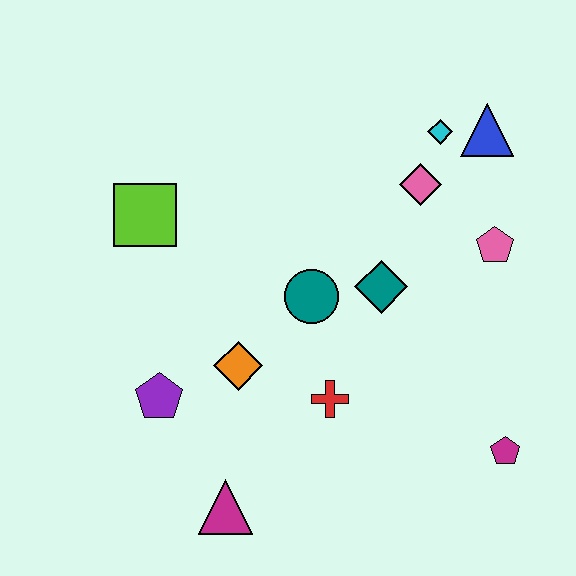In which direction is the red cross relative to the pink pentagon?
The red cross is to the left of the pink pentagon.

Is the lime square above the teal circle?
Yes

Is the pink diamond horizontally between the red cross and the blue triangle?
Yes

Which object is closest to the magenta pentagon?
The red cross is closest to the magenta pentagon.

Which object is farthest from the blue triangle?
The magenta triangle is farthest from the blue triangle.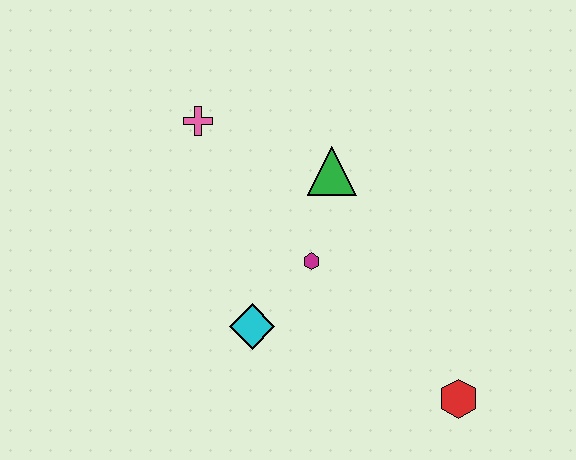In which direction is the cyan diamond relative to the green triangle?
The cyan diamond is below the green triangle.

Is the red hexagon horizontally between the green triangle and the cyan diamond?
No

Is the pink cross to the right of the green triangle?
No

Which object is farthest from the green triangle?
The red hexagon is farthest from the green triangle.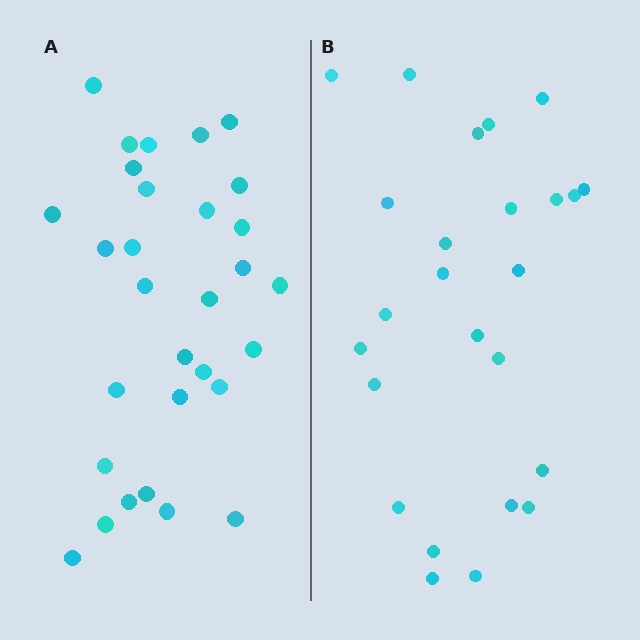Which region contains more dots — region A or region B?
Region A (the left region) has more dots.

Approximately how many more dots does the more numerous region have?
Region A has about 5 more dots than region B.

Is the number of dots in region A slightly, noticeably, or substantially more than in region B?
Region A has only slightly more — the two regions are fairly close. The ratio is roughly 1.2 to 1.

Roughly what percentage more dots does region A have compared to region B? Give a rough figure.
About 20% more.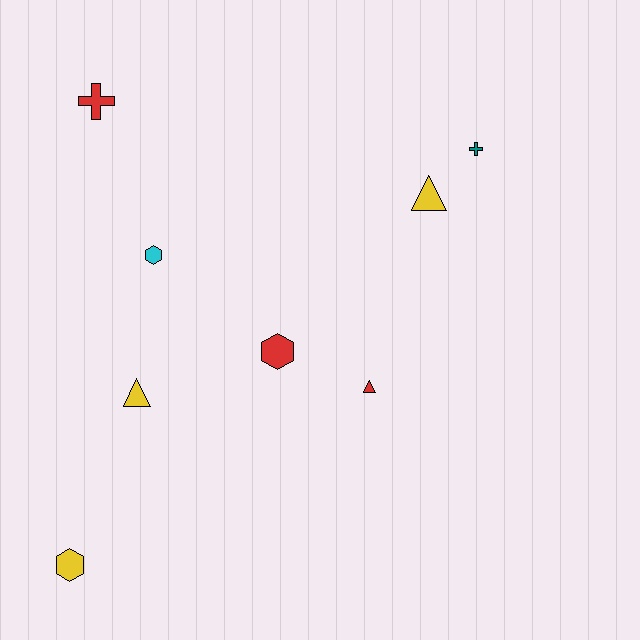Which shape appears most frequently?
Triangle, with 3 objects.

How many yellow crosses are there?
There are no yellow crosses.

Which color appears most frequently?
Red, with 3 objects.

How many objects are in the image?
There are 8 objects.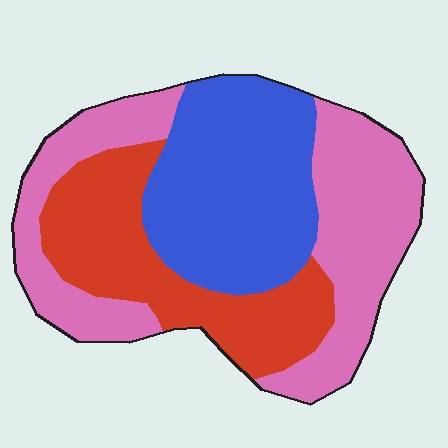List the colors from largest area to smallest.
From largest to smallest: pink, blue, red.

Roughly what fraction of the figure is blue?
Blue takes up about one third (1/3) of the figure.